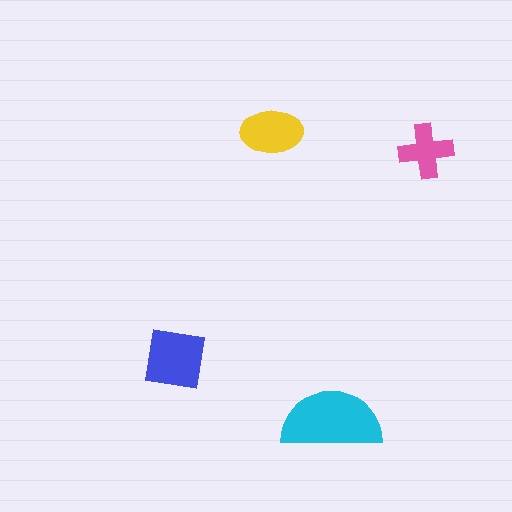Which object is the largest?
The cyan semicircle.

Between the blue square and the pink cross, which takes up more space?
The blue square.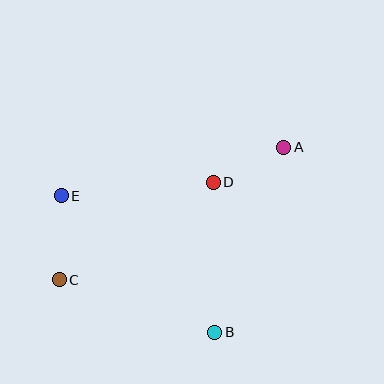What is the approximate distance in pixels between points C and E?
The distance between C and E is approximately 84 pixels.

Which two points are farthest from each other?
Points A and C are farthest from each other.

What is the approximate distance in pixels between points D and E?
The distance between D and E is approximately 153 pixels.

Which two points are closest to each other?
Points A and D are closest to each other.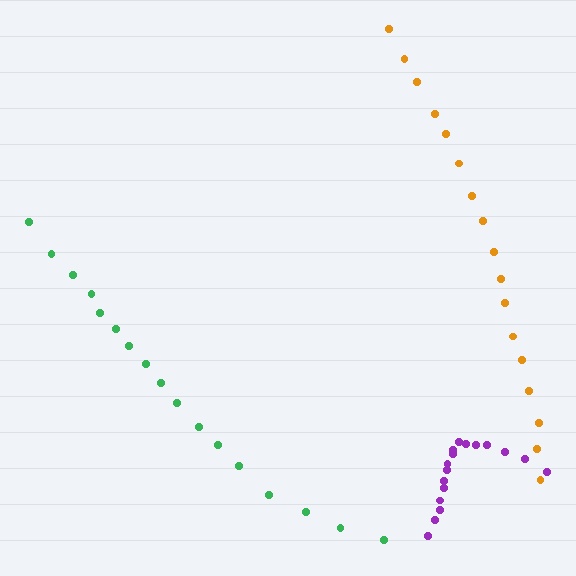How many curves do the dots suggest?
There are 3 distinct paths.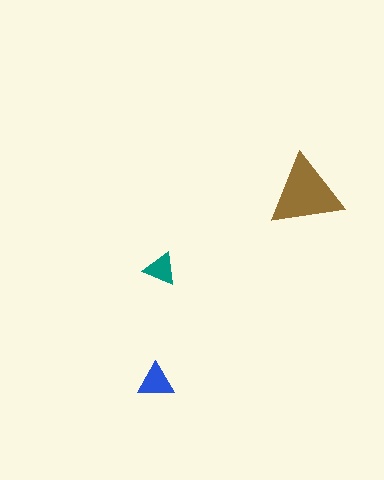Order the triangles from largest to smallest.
the brown one, the blue one, the teal one.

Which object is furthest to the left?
The blue triangle is leftmost.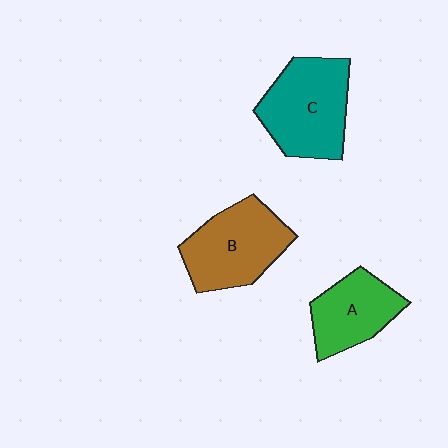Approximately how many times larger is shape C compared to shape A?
Approximately 1.4 times.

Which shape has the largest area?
Shape C (teal).